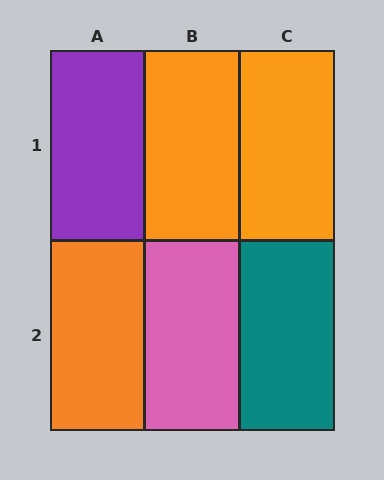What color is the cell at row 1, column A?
Purple.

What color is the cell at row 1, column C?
Orange.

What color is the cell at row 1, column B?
Orange.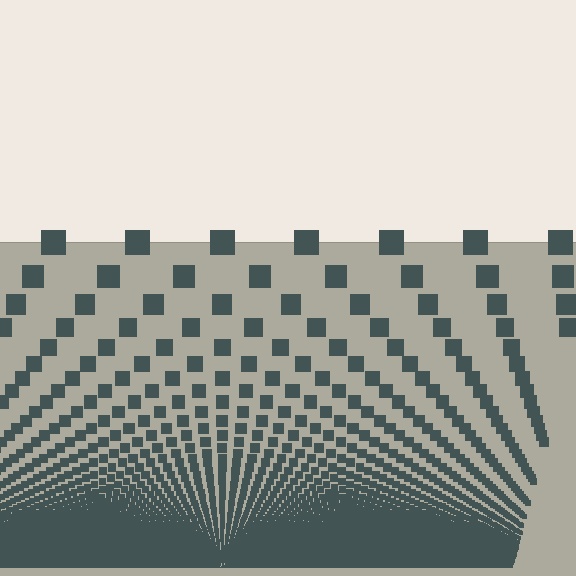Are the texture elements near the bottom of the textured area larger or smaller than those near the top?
Smaller. The gradient is inverted — elements near the bottom are smaller and denser.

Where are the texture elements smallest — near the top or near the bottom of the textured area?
Near the bottom.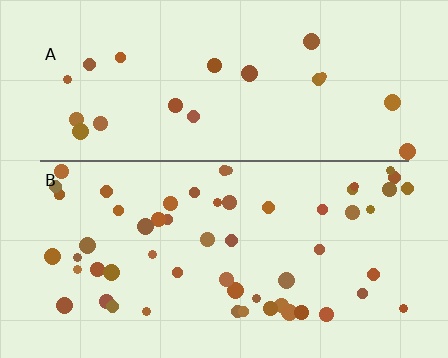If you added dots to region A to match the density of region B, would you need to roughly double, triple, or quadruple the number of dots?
Approximately triple.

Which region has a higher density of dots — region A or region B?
B (the bottom).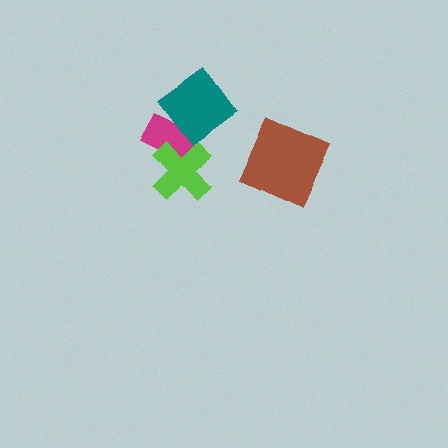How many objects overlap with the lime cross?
1 object overlaps with the lime cross.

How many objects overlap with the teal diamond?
1 object overlaps with the teal diamond.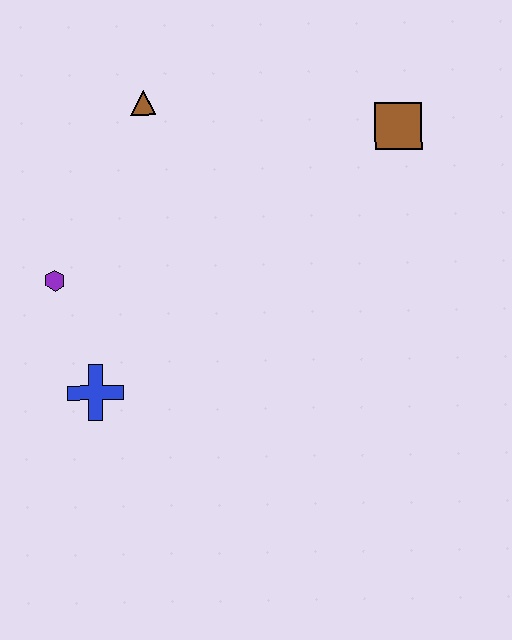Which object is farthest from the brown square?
The blue cross is farthest from the brown square.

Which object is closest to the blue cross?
The purple hexagon is closest to the blue cross.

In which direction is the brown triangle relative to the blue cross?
The brown triangle is above the blue cross.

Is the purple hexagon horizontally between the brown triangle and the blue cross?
No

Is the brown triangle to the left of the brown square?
Yes